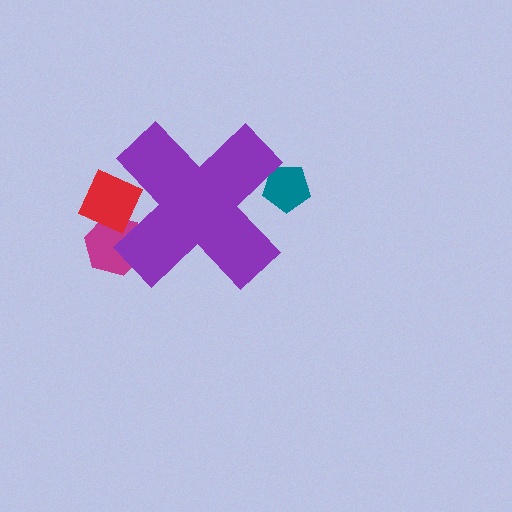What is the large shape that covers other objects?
A purple cross.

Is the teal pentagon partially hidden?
Yes, the teal pentagon is partially hidden behind the purple cross.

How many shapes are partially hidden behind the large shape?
3 shapes are partially hidden.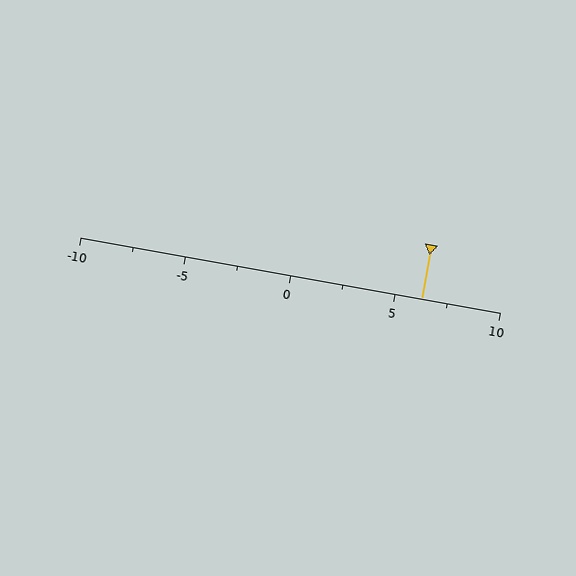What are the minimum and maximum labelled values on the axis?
The axis runs from -10 to 10.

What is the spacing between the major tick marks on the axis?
The major ticks are spaced 5 apart.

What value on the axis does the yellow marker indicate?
The marker indicates approximately 6.2.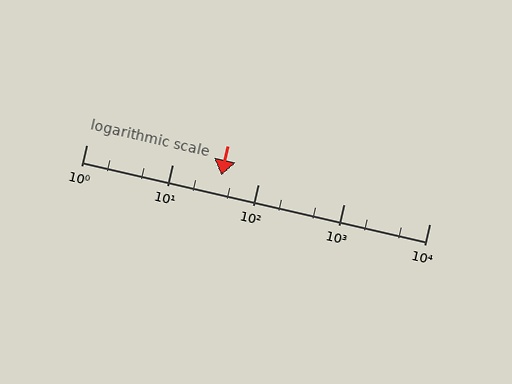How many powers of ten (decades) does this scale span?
The scale spans 4 decades, from 1 to 10000.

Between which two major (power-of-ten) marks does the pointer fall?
The pointer is between 10 and 100.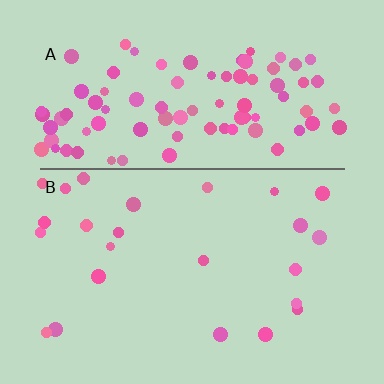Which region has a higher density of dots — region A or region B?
A (the top).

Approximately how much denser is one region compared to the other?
Approximately 3.8× — region A over region B.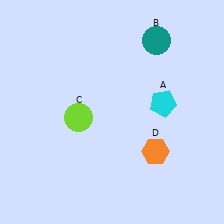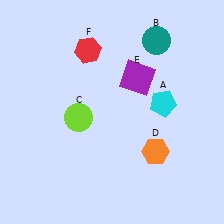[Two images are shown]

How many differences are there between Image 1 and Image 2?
There are 2 differences between the two images.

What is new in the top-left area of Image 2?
A red hexagon (F) was added in the top-left area of Image 2.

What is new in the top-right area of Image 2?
A purple square (E) was added in the top-right area of Image 2.